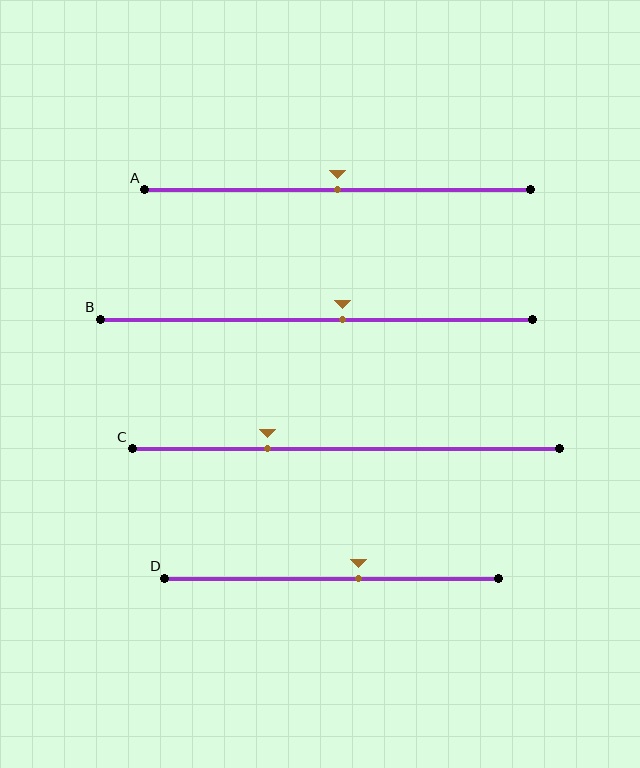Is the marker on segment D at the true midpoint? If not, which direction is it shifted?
No, the marker on segment D is shifted to the right by about 8% of the segment length.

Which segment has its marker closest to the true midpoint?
Segment A has its marker closest to the true midpoint.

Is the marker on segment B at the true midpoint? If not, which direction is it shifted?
No, the marker on segment B is shifted to the right by about 6% of the segment length.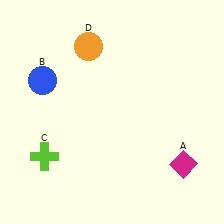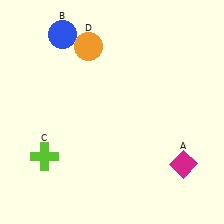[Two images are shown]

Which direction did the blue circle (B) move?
The blue circle (B) moved up.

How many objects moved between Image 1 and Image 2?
1 object moved between the two images.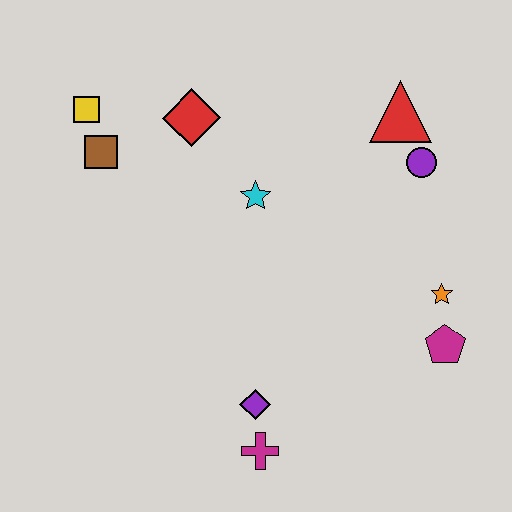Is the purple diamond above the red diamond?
No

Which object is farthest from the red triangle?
The magenta cross is farthest from the red triangle.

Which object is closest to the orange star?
The magenta pentagon is closest to the orange star.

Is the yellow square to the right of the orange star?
No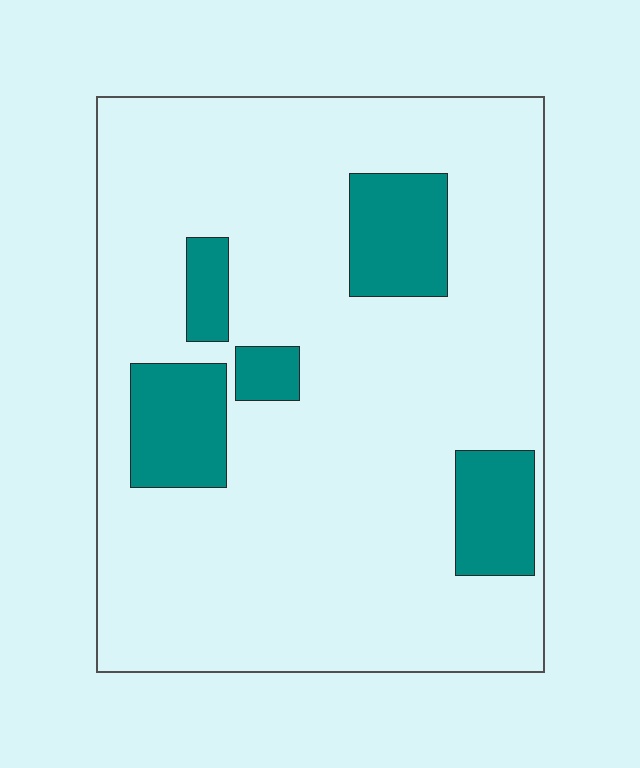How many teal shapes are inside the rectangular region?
5.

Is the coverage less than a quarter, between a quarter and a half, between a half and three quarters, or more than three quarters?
Less than a quarter.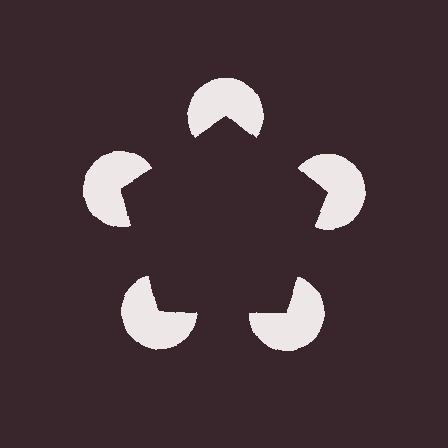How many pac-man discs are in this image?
There are 5 — one at each vertex of the illusory pentagon.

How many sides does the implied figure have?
5 sides.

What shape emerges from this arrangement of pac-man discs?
An illusory pentagon — its edges are inferred from the aligned wedge cuts in the pac-man discs, not physically drawn.